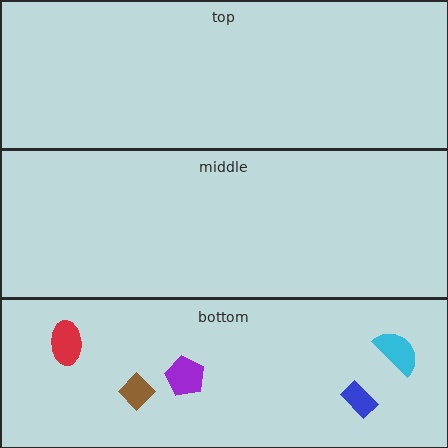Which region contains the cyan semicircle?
The bottom region.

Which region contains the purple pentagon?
The bottom region.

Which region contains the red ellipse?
The bottom region.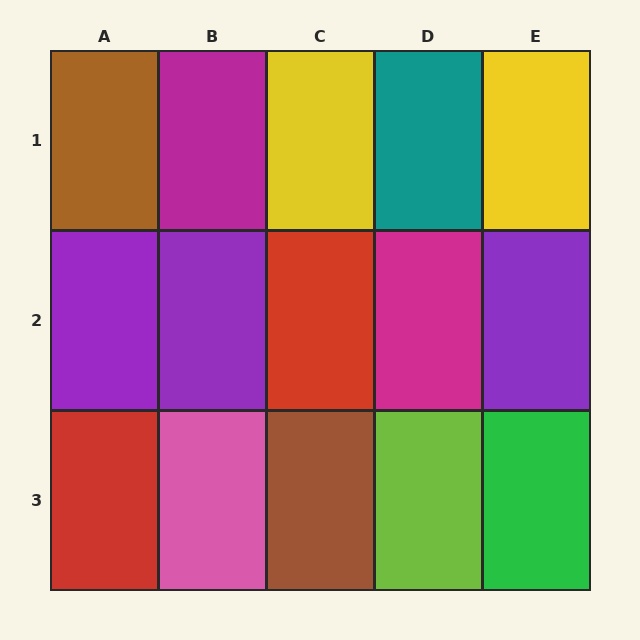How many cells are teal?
1 cell is teal.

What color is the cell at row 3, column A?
Red.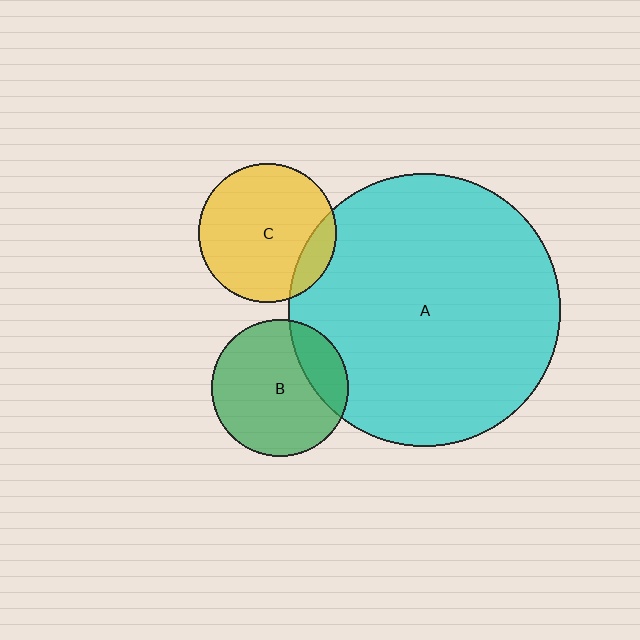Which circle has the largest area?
Circle A (cyan).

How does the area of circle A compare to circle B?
Approximately 3.9 times.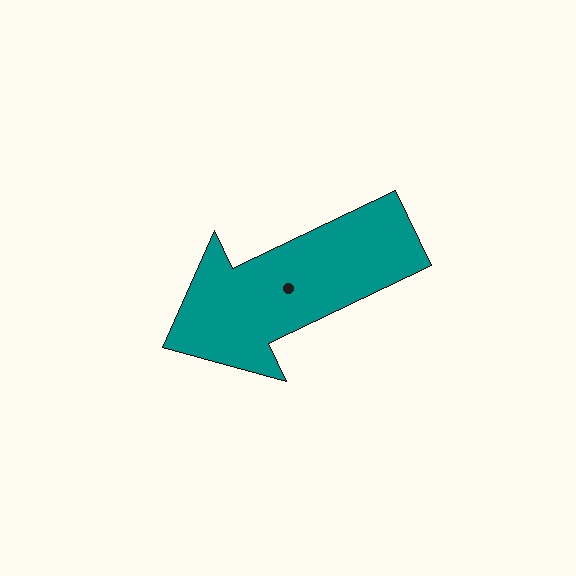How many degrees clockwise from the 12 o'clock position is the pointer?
Approximately 245 degrees.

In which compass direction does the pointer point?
Southwest.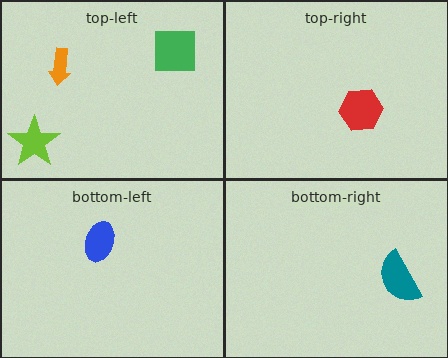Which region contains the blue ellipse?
The bottom-left region.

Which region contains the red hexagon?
The top-right region.